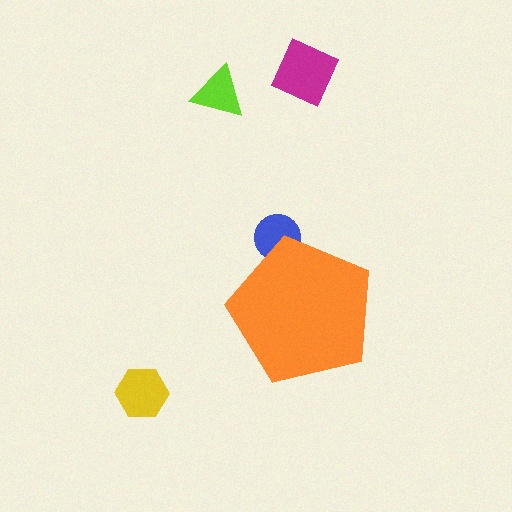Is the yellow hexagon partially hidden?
No, the yellow hexagon is fully visible.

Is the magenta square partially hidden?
No, the magenta square is fully visible.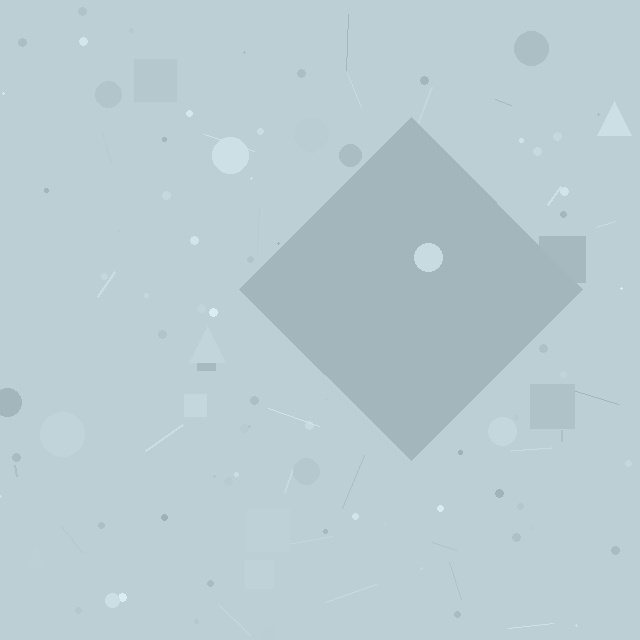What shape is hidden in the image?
A diamond is hidden in the image.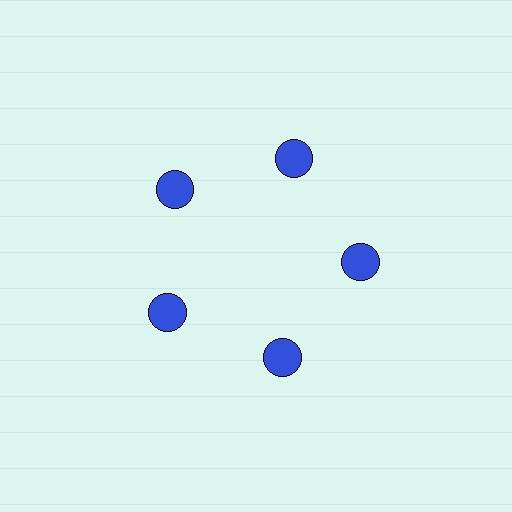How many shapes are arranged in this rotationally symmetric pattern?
There are 5 shapes, arranged in 5 groups of 1.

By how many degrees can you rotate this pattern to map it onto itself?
The pattern maps onto itself every 72 degrees of rotation.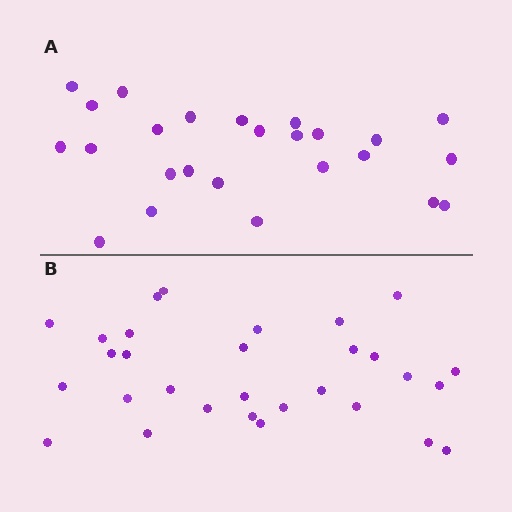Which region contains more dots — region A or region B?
Region B (the bottom region) has more dots.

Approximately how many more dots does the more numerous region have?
Region B has about 5 more dots than region A.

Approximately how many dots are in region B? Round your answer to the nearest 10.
About 30 dots.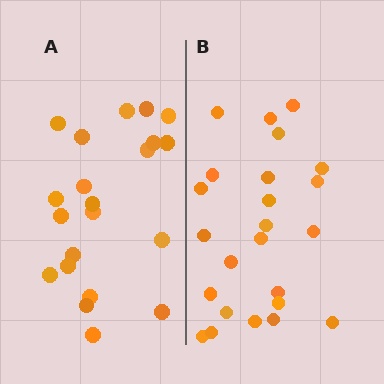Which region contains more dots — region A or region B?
Region B (the right region) has more dots.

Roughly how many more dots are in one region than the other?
Region B has just a few more — roughly 2 or 3 more dots than region A.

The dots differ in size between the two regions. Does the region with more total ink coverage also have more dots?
No. Region A has more total ink coverage because its dots are larger, but region B actually contains more individual dots. Total area can be misleading — the number of items is what matters here.